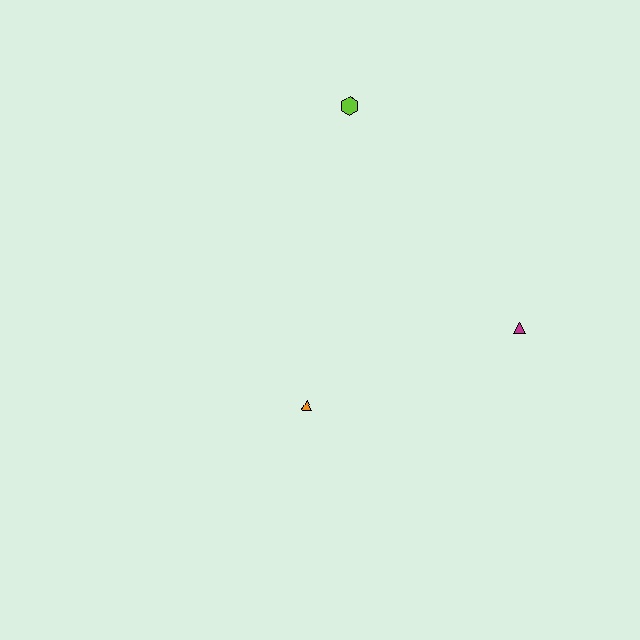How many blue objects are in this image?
There are no blue objects.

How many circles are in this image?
There are no circles.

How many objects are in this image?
There are 3 objects.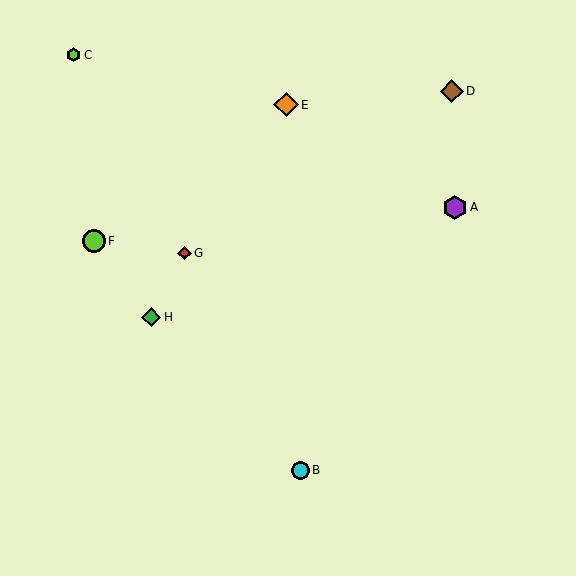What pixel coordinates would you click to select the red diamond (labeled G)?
Click at (185, 253) to select the red diamond G.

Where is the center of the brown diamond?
The center of the brown diamond is at (452, 91).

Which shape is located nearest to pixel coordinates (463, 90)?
The brown diamond (labeled D) at (452, 91) is nearest to that location.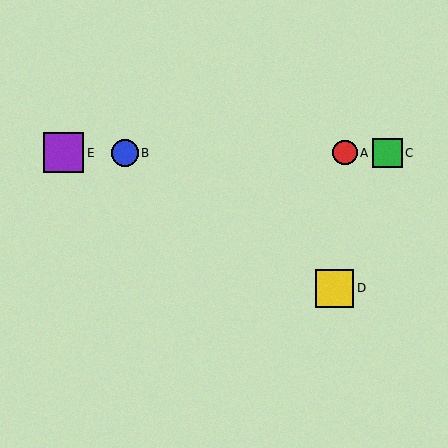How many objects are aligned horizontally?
4 objects (A, B, C, E) are aligned horizontally.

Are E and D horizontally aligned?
No, E is at y≈153 and D is at y≈288.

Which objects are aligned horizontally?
Objects A, B, C, E are aligned horizontally.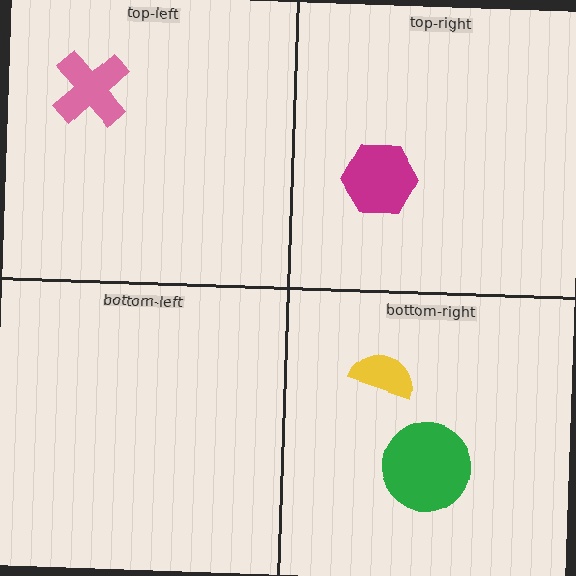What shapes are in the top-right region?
The magenta hexagon.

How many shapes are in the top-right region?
1.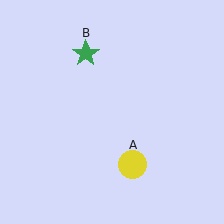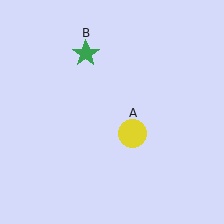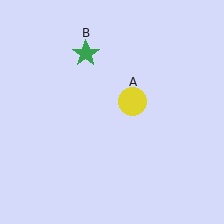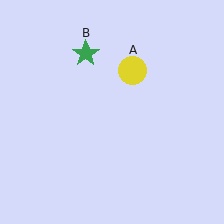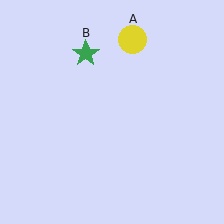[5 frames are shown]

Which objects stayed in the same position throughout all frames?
Green star (object B) remained stationary.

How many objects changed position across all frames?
1 object changed position: yellow circle (object A).